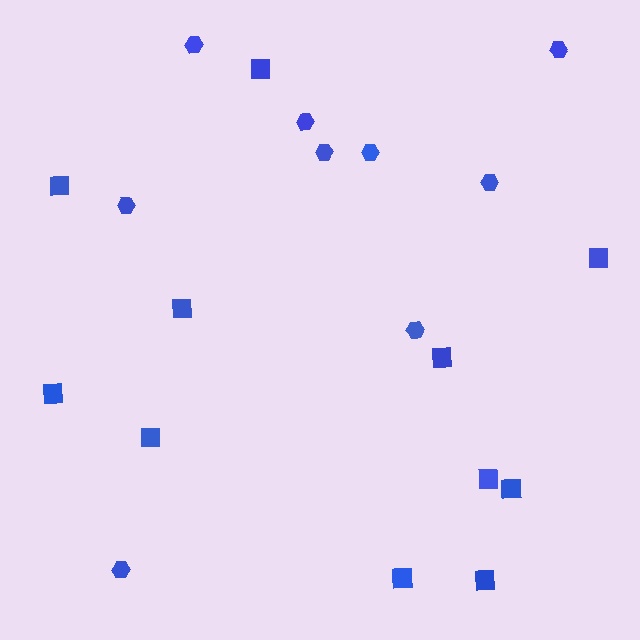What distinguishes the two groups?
There are 2 groups: one group of hexagons (9) and one group of squares (11).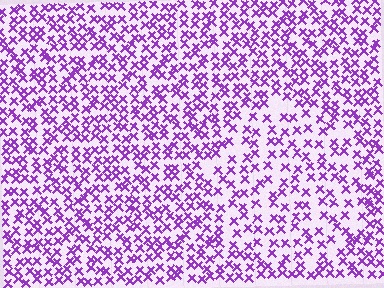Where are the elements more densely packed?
The elements are more densely packed outside the circle boundary.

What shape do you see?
I see a circle.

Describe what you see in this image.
The image contains small purple elements arranged at two different densities. A circle-shaped region is visible where the elements are less densely packed than the surrounding area.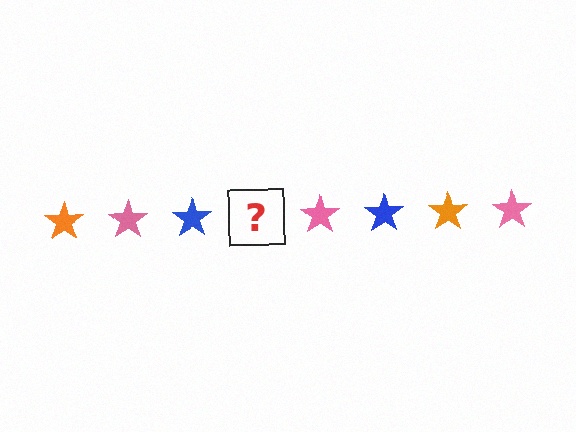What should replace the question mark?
The question mark should be replaced with an orange star.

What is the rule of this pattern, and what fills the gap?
The rule is that the pattern cycles through orange, pink, blue stars. The gap should be filled with an orange star.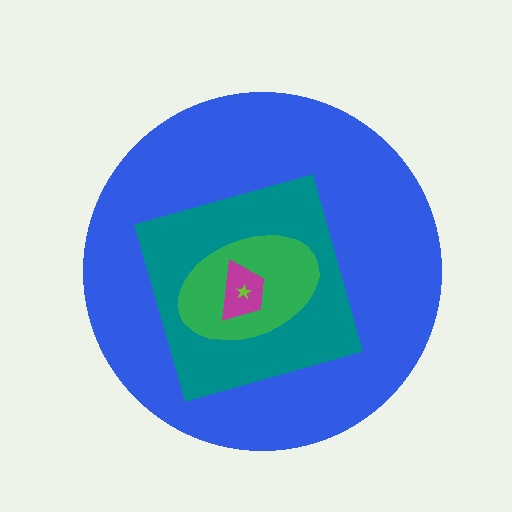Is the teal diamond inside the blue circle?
Yes.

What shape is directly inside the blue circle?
The teal diamond.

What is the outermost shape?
The blue circle.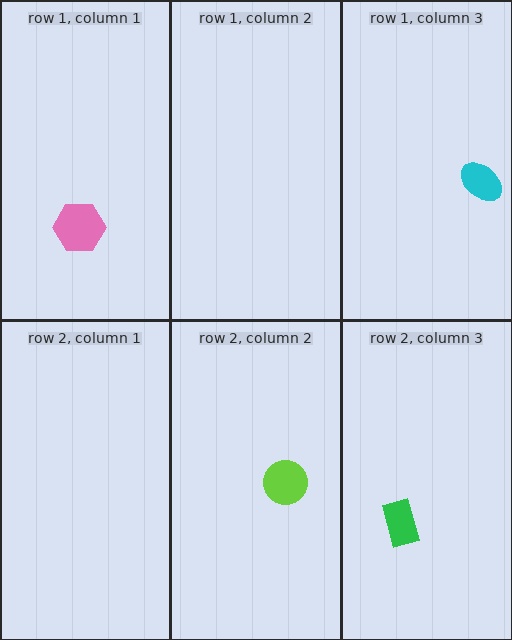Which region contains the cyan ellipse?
The row 1, column 3 region.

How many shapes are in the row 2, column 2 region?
1.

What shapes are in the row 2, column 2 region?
The lime circle.